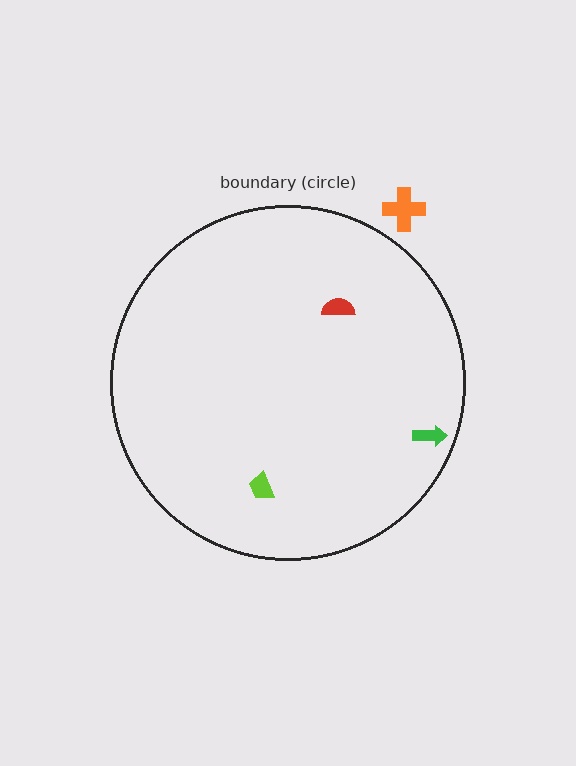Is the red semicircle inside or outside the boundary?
Inside.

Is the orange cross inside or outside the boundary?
Outside.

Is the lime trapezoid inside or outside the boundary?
Inside.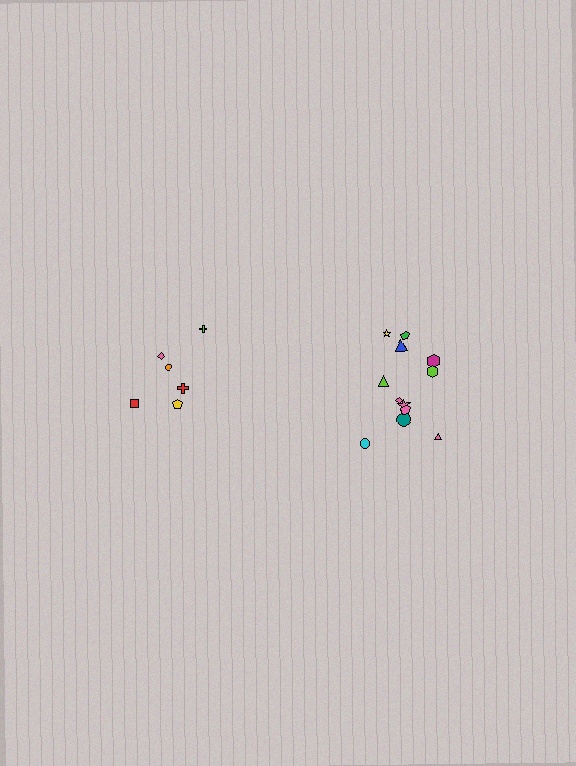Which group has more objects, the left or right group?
The right group.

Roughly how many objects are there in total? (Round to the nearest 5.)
Roughly 20 objects in total.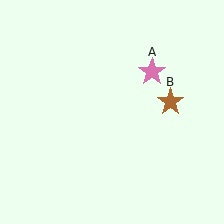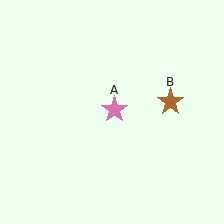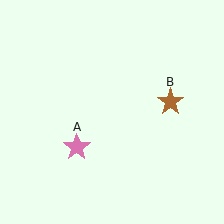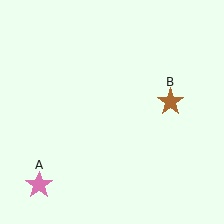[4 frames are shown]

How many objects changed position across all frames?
1 object changed position: pink star (object A).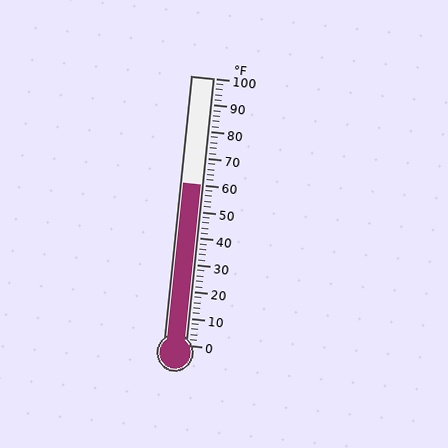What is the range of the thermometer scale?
The thermometer scale ranges from 0°F to 100°F.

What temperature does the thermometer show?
The thermometer shows approximately 60°F.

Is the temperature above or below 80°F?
The temperature is below 80°F.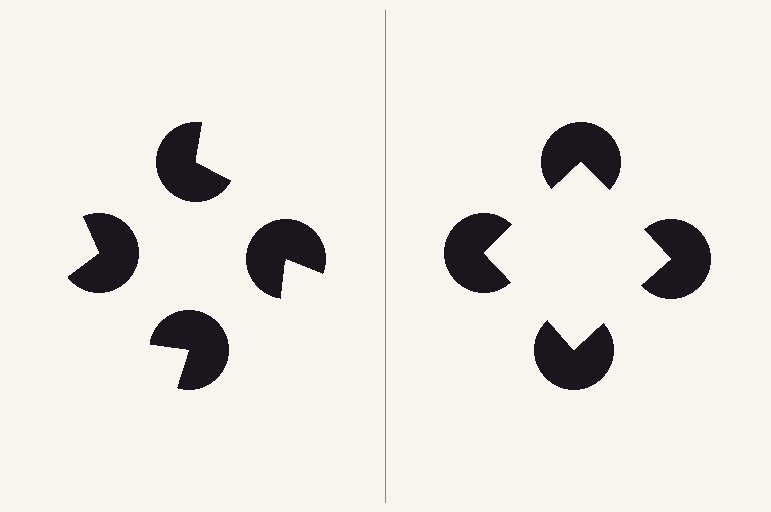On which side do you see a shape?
An illusory square appears on the right side. On the left side the wedge cuts are rotated, so no coherent shape forms.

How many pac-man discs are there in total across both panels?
8 — 4 on each side.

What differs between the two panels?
The pac-man discs are positioned identically on both sides; only the wedge orientations differ. On the right they align to a square; on the left they are misaligned.